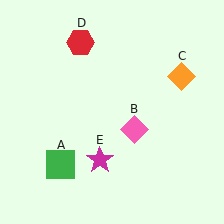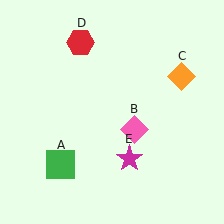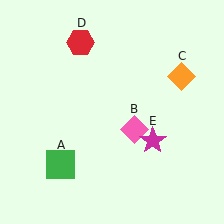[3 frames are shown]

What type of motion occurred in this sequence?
The magenta star (object E) rotated counterclockwise around the center of the scene.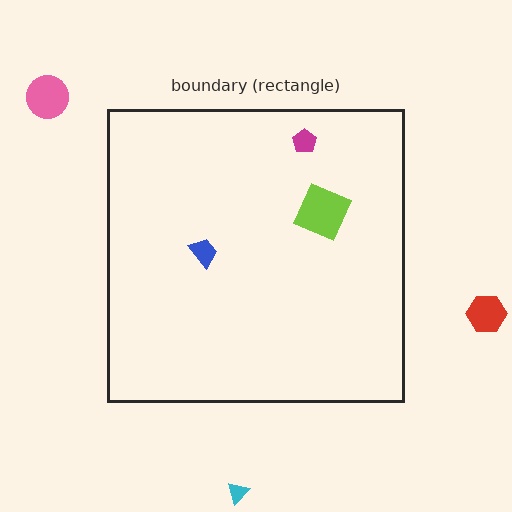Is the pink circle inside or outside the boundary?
Outside.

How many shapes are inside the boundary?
3 inside, 3 outside.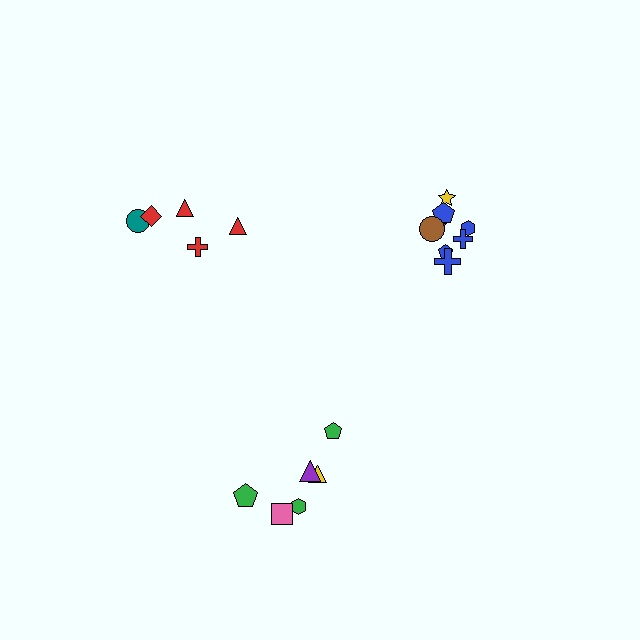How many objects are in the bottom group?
There are 6 objects.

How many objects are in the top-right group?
There are 8 objects.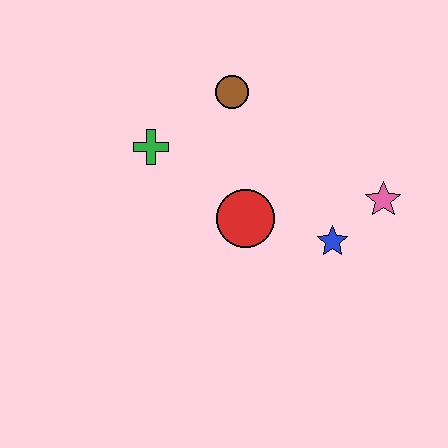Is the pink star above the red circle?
Yes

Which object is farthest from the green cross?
The pink star is farthest from the green cross.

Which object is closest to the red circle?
The blue star is closest to the red circle.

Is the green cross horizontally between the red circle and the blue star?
No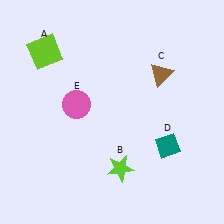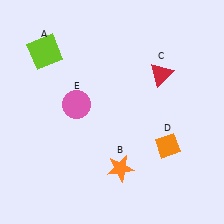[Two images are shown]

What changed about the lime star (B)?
In Image 1, B is lime. In Image 2, it changed to orange.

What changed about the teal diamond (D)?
In Image 1, D is teal. In Image 2, it changed to orange.